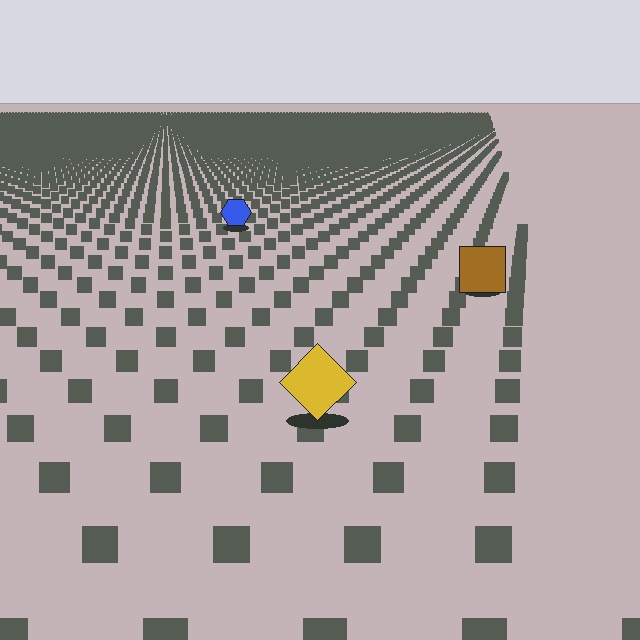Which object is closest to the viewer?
The yellow diamond is closest. The texture marks near it are larger and more spread out.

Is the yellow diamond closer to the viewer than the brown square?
Yes. The yellow diamond is closer — you can tell from the texture gradient: the ground texture is coarser near it.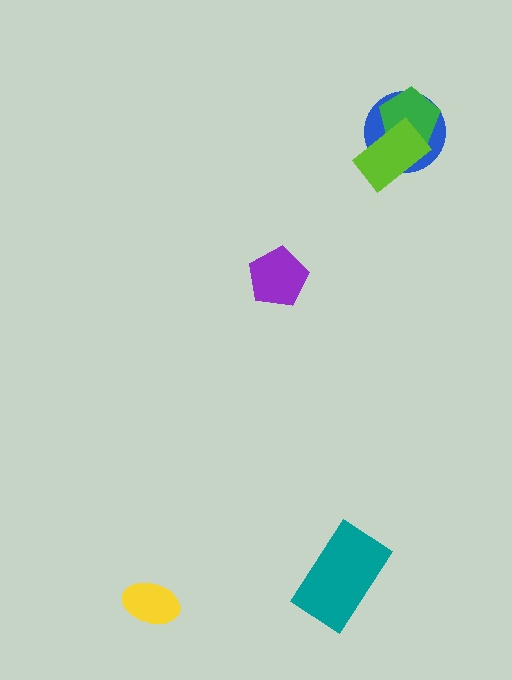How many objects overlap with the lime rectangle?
2 objects overlap with the lime rectangle.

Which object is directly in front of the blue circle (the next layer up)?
The green pentagon is directly in front of the blue circle.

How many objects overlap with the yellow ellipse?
0 objects overlap with the yellow ellipse.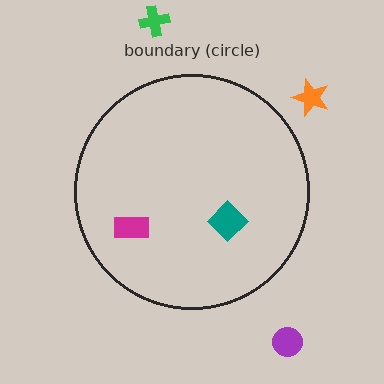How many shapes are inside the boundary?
2 inside, 3 outside.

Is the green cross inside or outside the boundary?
Outside.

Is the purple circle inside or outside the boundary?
Outside.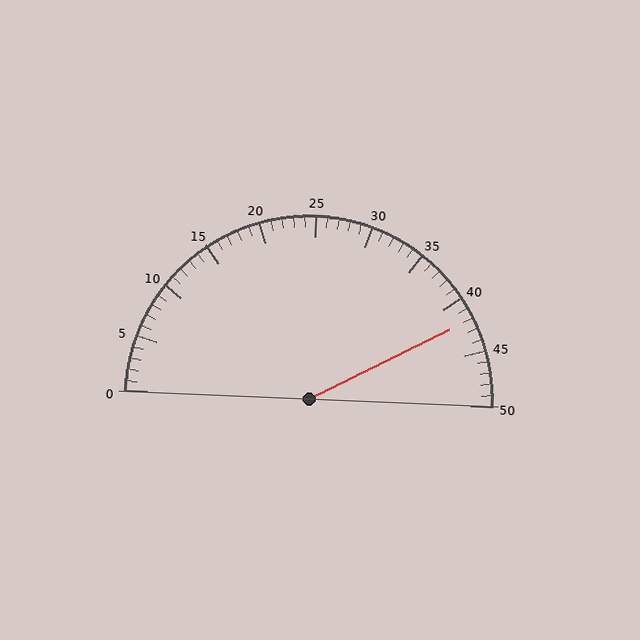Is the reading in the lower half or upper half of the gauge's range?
The reading is in the upper half of the range (0 to 50).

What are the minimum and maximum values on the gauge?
The gauge ranges from 0 to 50.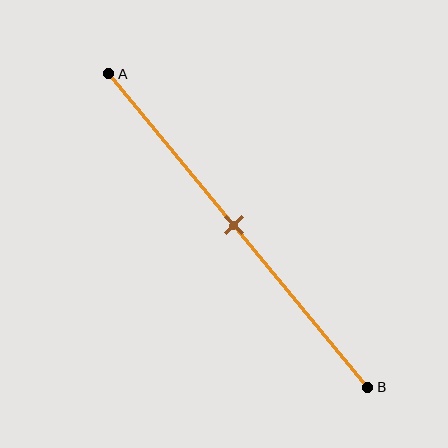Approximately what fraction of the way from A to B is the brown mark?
The brown mark is approximately 50% of the way from A to B.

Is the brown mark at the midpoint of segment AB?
Yes, the mark is approximately at the midpoint.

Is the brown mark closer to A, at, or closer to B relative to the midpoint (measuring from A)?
The brown mark is approximately at the midpoint of segment AB.